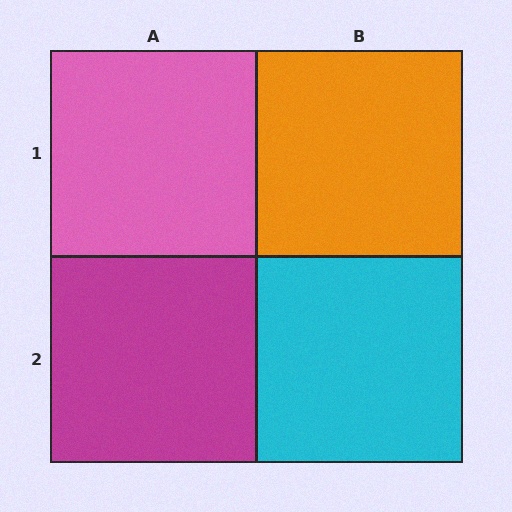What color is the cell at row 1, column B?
Orange.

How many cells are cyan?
1 cell is cyan.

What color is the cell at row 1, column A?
Pink.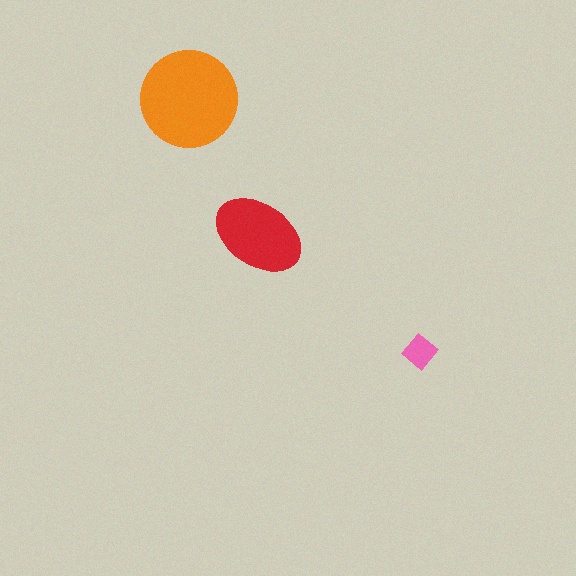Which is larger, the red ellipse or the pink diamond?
The red ellipse.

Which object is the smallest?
The pink diamond.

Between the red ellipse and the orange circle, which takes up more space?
The orange circle.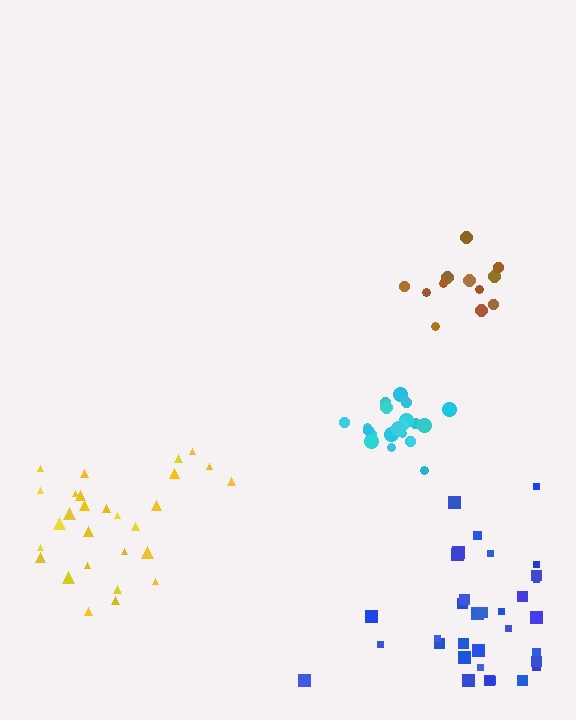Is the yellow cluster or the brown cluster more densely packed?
Brown.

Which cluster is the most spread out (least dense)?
Blue.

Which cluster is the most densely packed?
Cyan.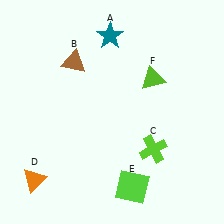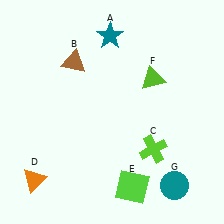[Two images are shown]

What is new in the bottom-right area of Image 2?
A teal circle (G) was added in the bottom-right area of Image 2.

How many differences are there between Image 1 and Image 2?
There is 1 difference between the two images.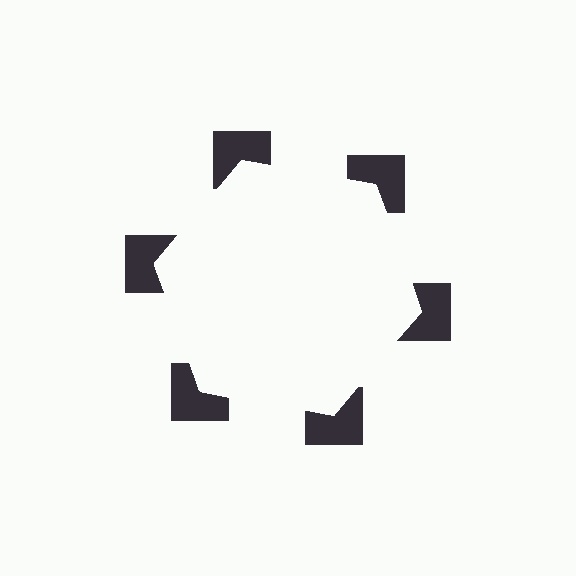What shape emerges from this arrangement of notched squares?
An illusory hexagon — its edges are inferred from the aligned wedge cuts in the notched squares, not physically drawn.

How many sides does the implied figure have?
6 sides.